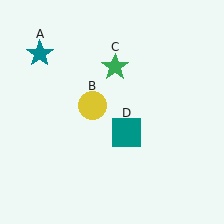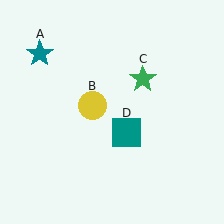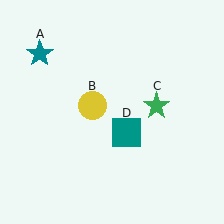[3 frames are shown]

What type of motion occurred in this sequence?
The green star (object C) rotated clockwise around the center of the scene.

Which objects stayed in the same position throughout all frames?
Teal star (object A) and yellow circle (object B) and teal square (object D) remained stationary.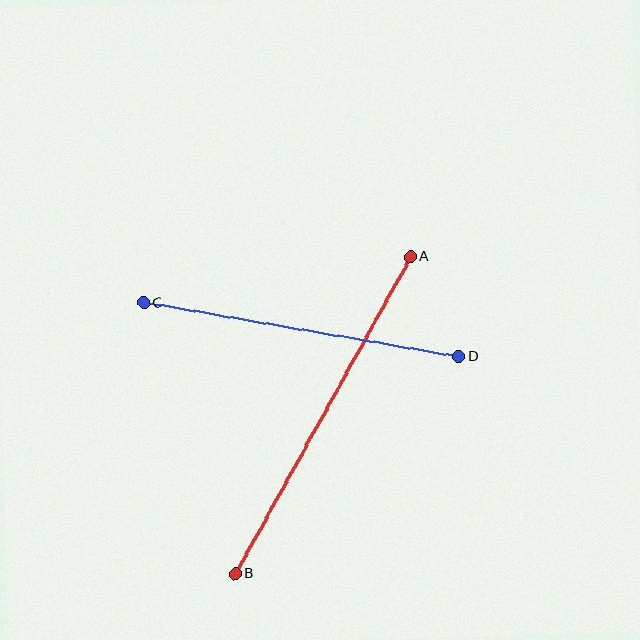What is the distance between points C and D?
The distance is approximately 320 pixels.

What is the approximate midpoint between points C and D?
The midpoint is at approximately (301, 330) pixels.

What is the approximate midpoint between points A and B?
The midpoint is at approximately (323, 415) pixels.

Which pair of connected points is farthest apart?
Points A and B are farthest apart.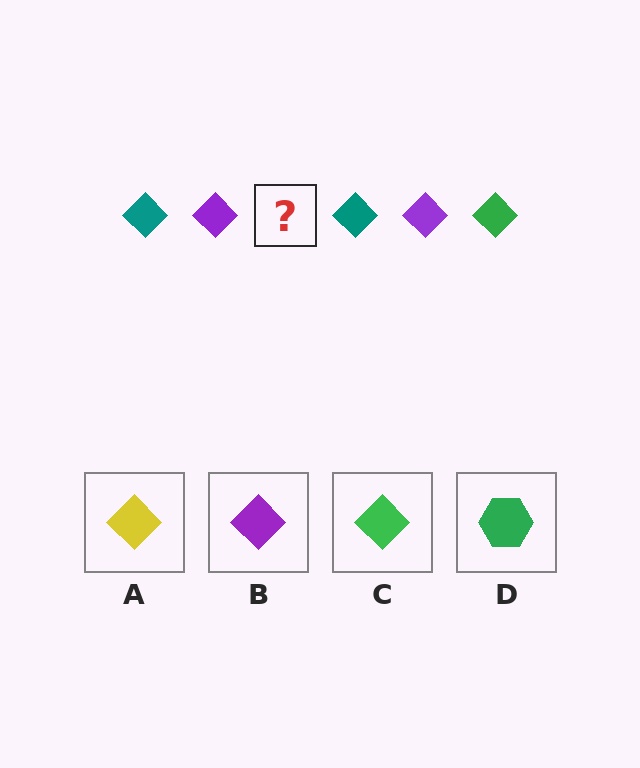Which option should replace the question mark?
Option C.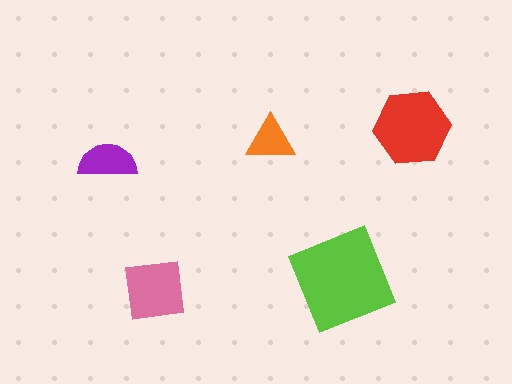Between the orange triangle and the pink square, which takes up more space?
The pink square.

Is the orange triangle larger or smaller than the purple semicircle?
Smaller.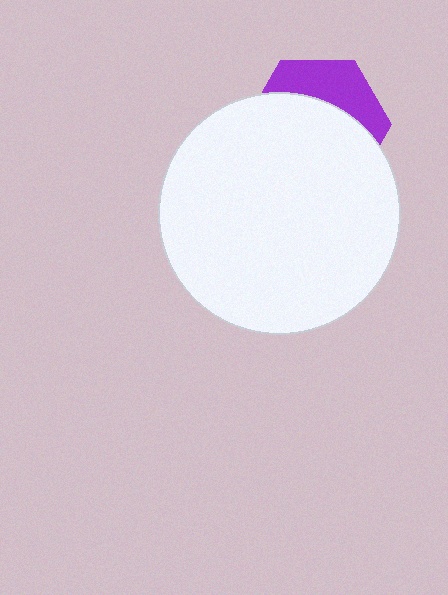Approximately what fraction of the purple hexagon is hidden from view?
Roughly 67% of the purple hexagon is hidden behind the white circle.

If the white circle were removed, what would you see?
You would see the complete purple hexagon.